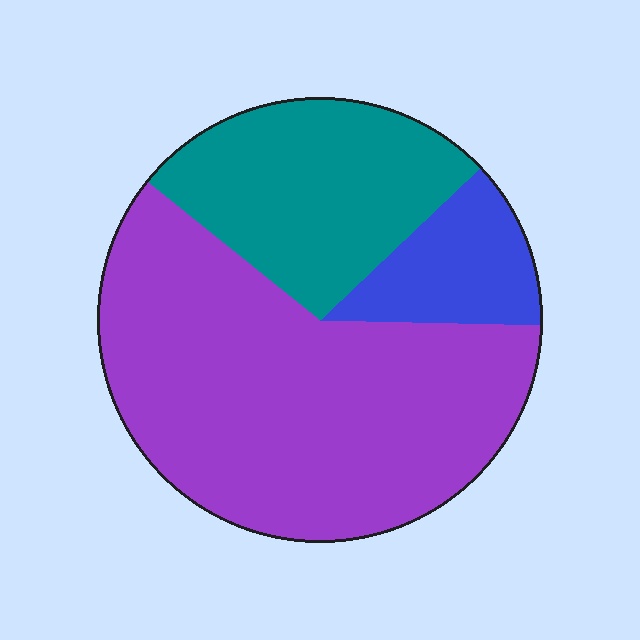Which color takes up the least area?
Blue, at roughly 10%.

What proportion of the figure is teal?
Teal takes up between a quarter and a half of the figure.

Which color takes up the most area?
Purple, at roughly 60%.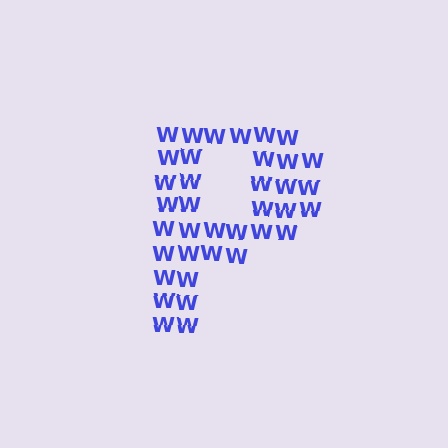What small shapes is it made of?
It is made of small letter W's.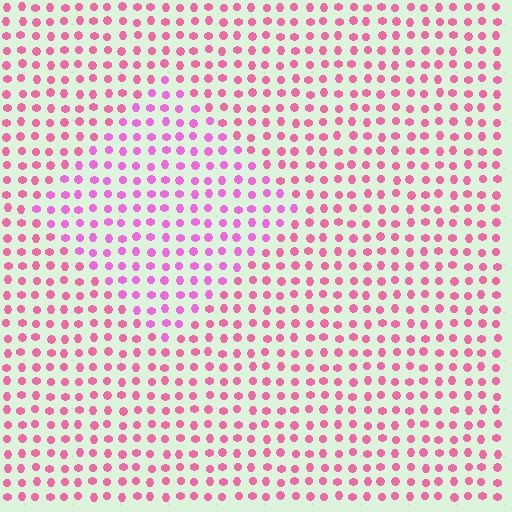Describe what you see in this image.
The image is filled with small pink elements in a uniform arrangement. A diamond-shaped region is visible where the elements are tinted to a slightly different hue, forming a subtle color boundary.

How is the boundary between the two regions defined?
The boundary is defined purely by a slight shift in hue (about 26 degrees). Spacing, size, and orientation are identical on both sides.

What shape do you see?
I see a diamond.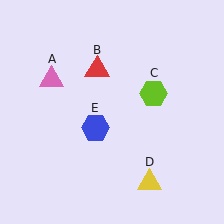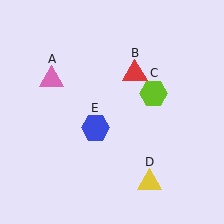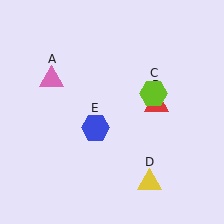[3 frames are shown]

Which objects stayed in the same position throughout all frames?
Pink triangle (object A) and lime hexagon (object C) and yellow triangle (object D) and blue hexagon (object E) remained stationary.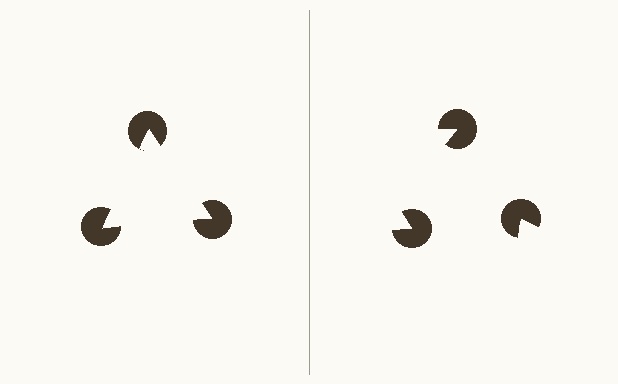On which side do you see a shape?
An illusory triangle appears on the left side. On the right side the wedge cuts are rotated, so no coherent shape forms.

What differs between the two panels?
The pac-man discs are positioned identically on both sides; only the wedge orientations differ. On the left they align to a triangle; on the right they are misaligned.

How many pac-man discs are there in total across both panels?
6 — 3 on each side.